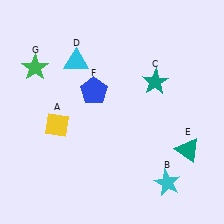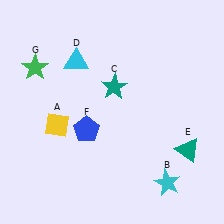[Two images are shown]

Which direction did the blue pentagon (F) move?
The blue pentagon (F) moved down.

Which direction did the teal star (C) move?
The teal star (C) moved left.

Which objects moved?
The objects that moved are: the teal star (C), the blue pentagon (F).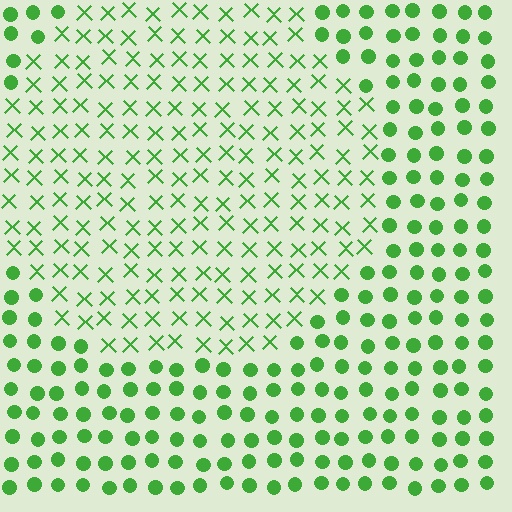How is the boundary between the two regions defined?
The boundary is defined by a change in element shape: X marks inside vs. circles outside. All elements share the same color and spacing.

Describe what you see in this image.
The image is filled with small green elements arranged in a uniform grid. A circle-shaped region contains X marks, while the surrounding area contains circles. The boundary is defined purely by the change in element shape.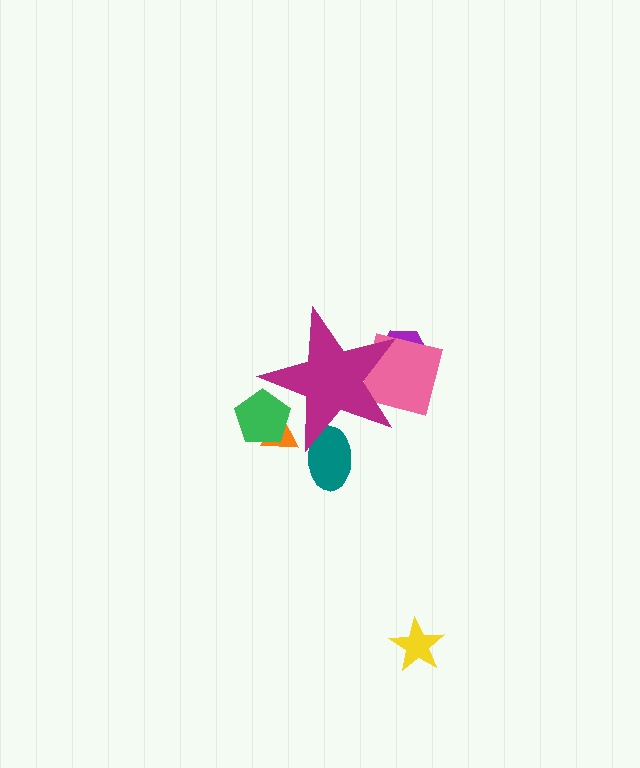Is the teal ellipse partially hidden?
Yes, the teal ellipse is partially hidden behind the magenta star.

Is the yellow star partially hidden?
No, the yellow star is fully visible.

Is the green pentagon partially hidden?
Yes, the green pentagon is partially hidden behind the magenta star.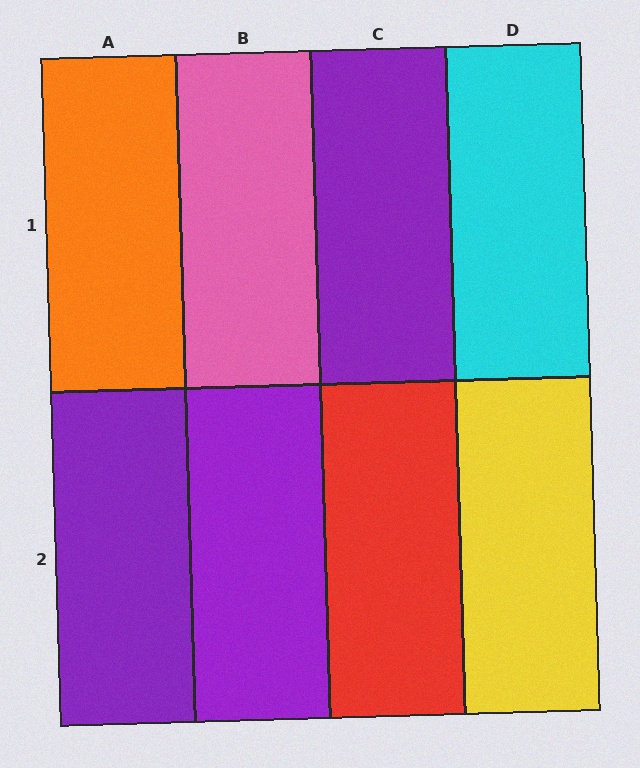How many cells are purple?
3 cells are purple.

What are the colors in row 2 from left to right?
Purple, purple, red, yellow.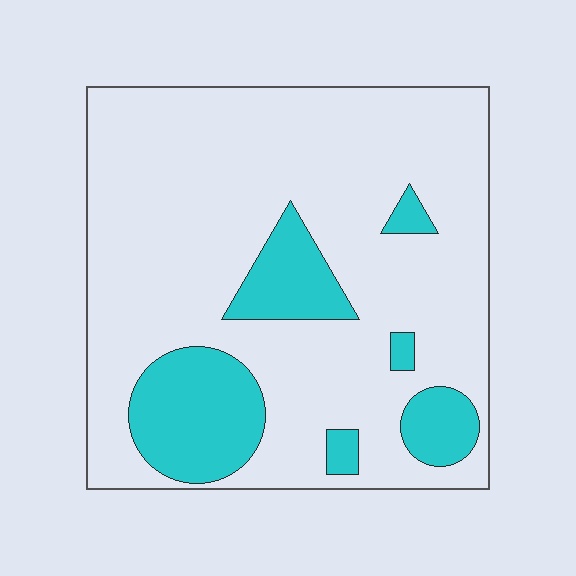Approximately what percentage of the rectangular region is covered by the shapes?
Approximately 20%.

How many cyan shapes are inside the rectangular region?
6.